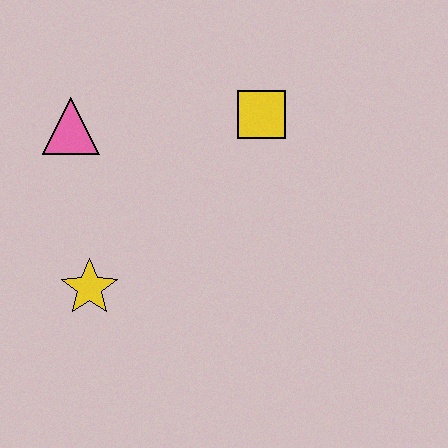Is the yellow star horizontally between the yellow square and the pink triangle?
Yes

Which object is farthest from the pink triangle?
The yellow square is farthest from the pink triangle.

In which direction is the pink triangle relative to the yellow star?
The pink triangle is above the yellow star.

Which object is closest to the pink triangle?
The yellow star is closest to the pink triangle.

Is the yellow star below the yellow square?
Yes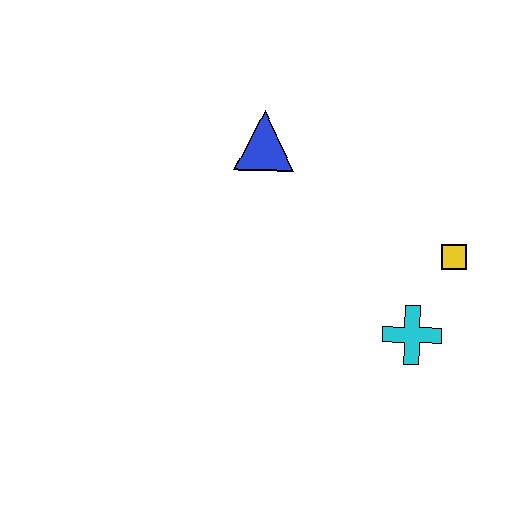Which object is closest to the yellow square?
The cyan cross is closest to the yellow square.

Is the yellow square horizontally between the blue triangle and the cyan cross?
No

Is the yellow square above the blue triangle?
No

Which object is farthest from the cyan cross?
The blue triangle is farthest from the cyan cross.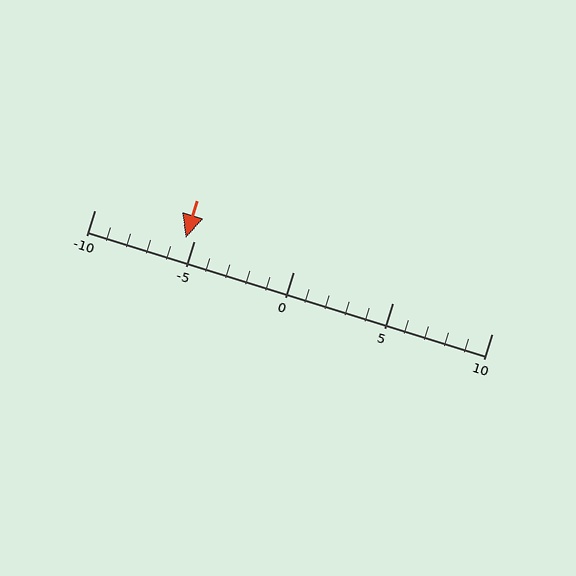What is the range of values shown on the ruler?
The ruler shows values from -10 to 10.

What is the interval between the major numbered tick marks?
The major tick marks are spaced 5 units apart.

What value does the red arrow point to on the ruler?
The red arrow points to approximately -5.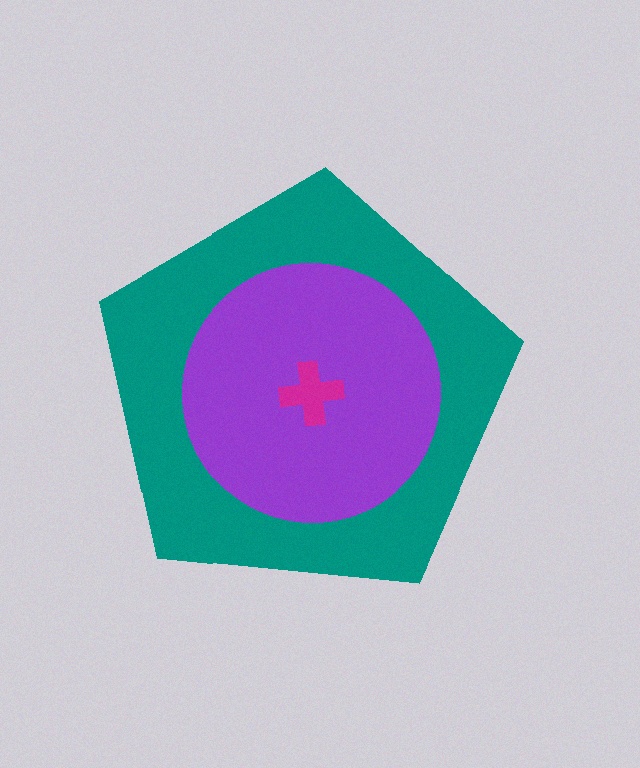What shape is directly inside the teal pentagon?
The purple circle.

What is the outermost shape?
The teal pentagon.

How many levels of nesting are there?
3.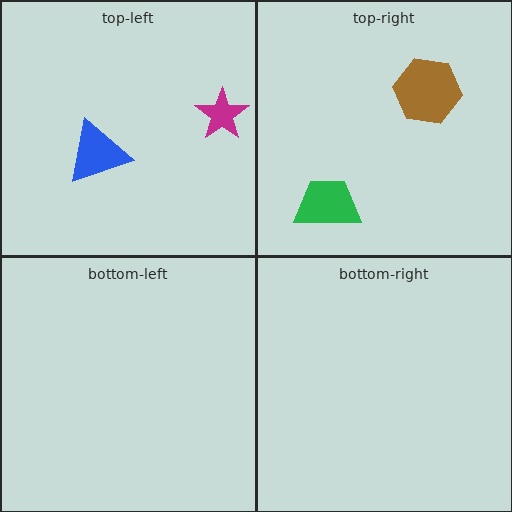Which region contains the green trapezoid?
The top-right region.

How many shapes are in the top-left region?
2.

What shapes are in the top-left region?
The blue triangle, the magenta star.